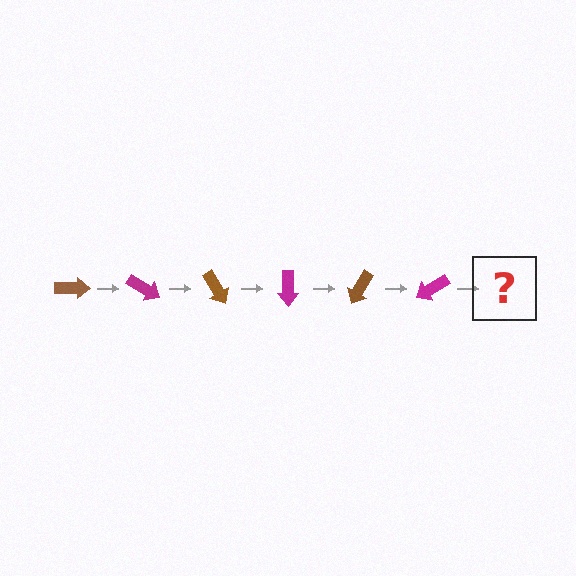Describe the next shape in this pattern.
It should be a brown arrow, rotated 180 degrees from the start.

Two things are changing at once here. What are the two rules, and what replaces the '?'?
The two rules are that it rotates 30 degrees each step and the color cycles through brown and magenta. The '?' should be a brown arrow, rotated 180 degrees from the start.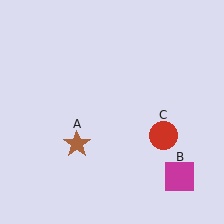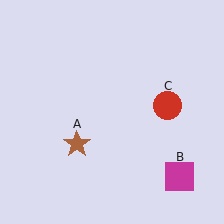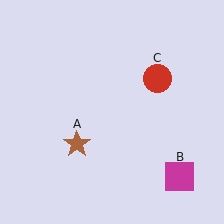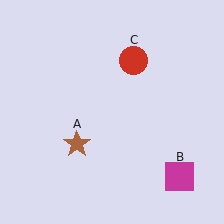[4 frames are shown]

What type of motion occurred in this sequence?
The red circle (object C) rotated counterclockwise around the center of the scene.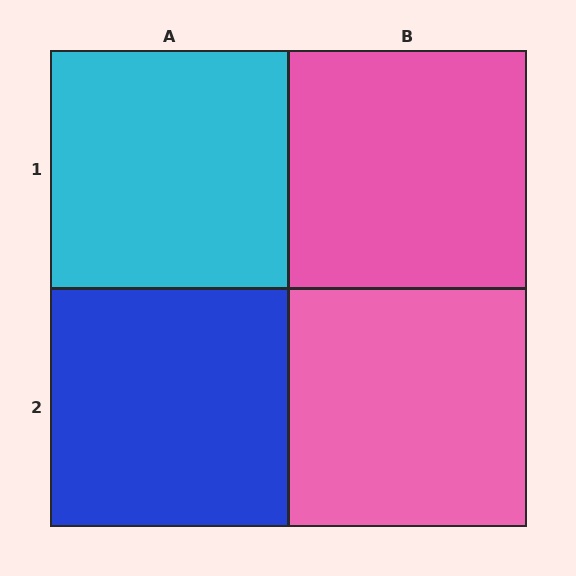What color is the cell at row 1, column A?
Cyan.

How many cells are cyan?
1 cell is cyan.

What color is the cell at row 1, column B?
Pink.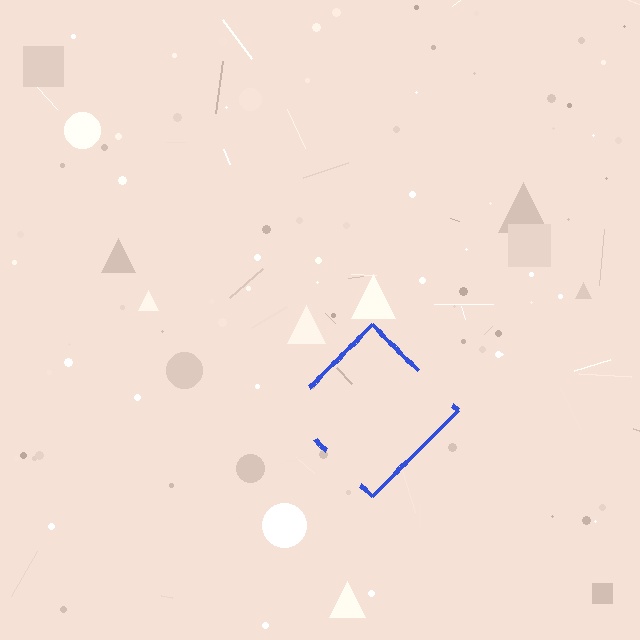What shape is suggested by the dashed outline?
The dashed outline suggests a diamond.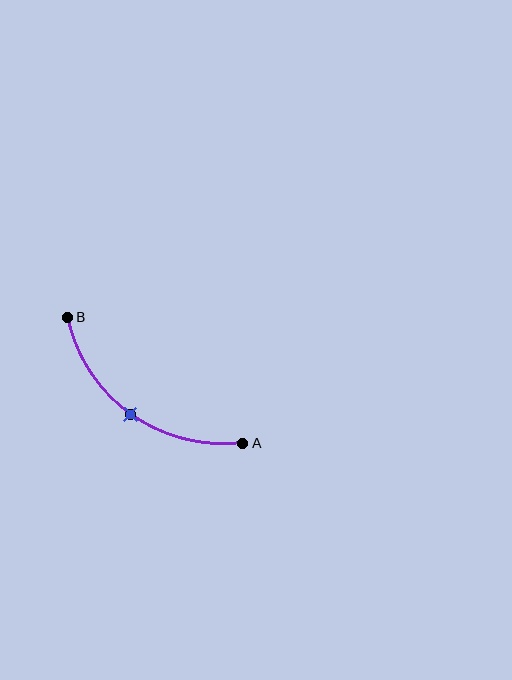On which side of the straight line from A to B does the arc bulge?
The arc bulges below and to the left of the straight line connecting A and B.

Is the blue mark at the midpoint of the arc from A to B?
Yes. The blue mark lies on the arc at equal arc-length from both A and B — it is the arc midpoint.